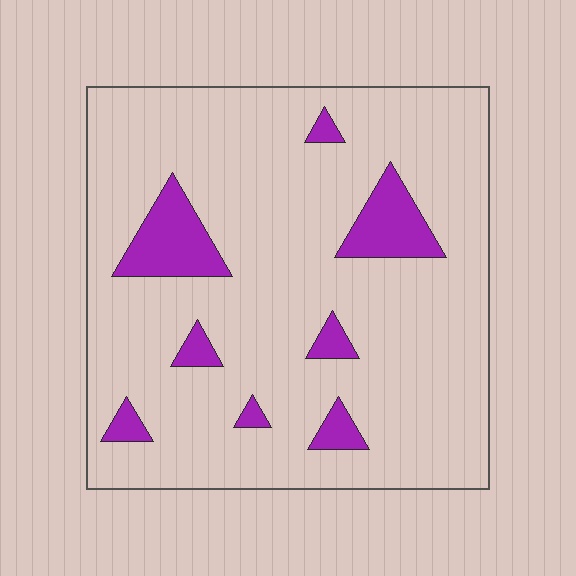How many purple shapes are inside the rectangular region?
8.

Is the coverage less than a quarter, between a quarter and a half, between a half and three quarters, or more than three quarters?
Less than a quarter.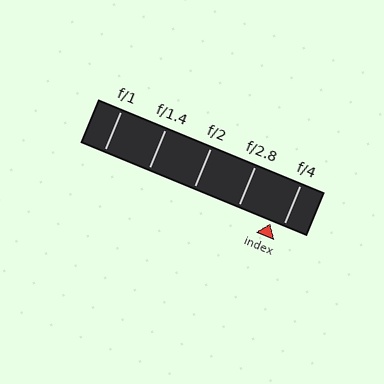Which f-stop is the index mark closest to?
The index mark is closest to f/4.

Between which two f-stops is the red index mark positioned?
The index mark is between f/2.8 and f/4.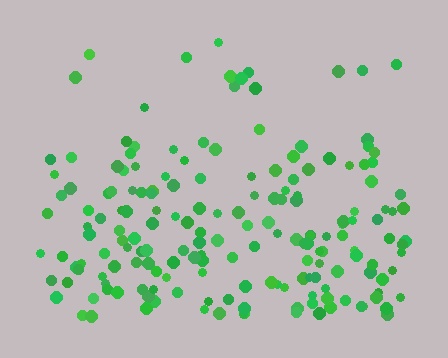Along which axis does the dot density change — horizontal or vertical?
Vertical.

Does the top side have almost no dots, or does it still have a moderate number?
Still a moderate number, just noticeably fewer than the bottom.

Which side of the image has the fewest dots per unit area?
The top.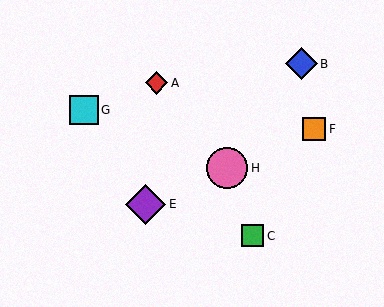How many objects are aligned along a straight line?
4 objects (D, E, F, H) are aligned along a straight line.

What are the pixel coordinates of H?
Object H is at (227, 168).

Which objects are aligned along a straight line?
Objects D, E, F, H are aligned along a straight line.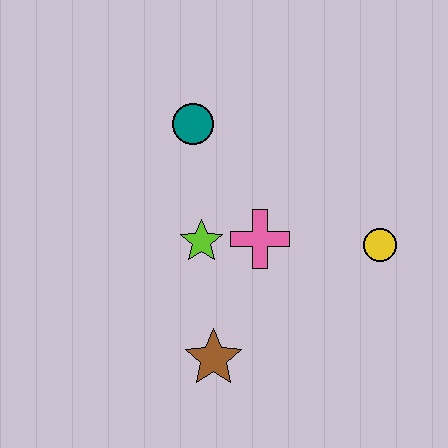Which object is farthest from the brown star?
The teal circle is farthest from the brown star.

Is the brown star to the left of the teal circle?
No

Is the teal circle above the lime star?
Yes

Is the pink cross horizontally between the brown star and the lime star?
No